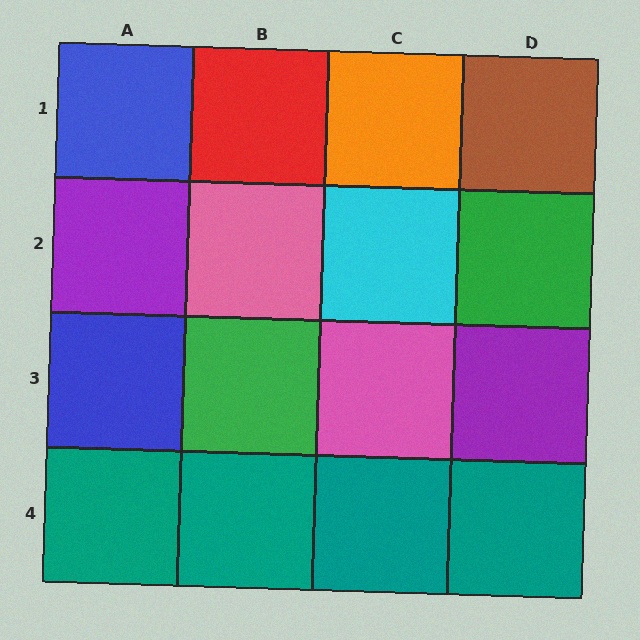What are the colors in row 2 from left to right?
Purple, pink, cyan, green.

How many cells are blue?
2 cells are blue.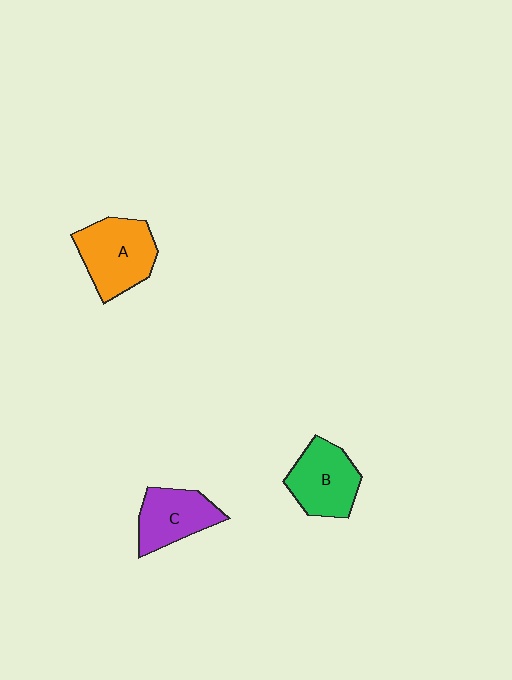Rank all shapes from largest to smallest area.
From largest to smallest: A (orange), B (green), C (purple).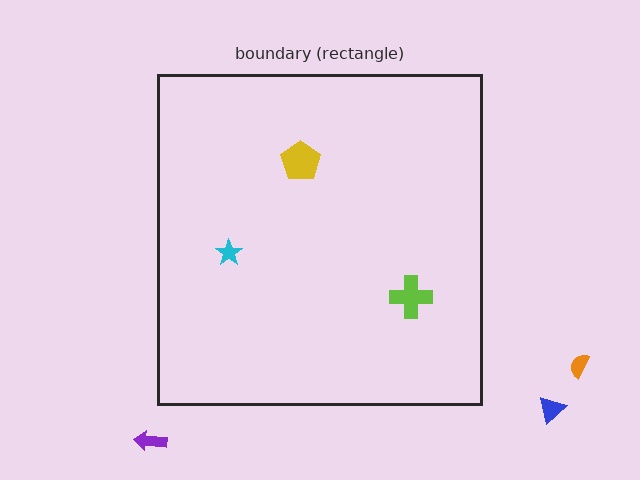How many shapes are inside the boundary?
3 inside, 3 outside.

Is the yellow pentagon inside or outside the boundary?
Inside.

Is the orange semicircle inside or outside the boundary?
Outside.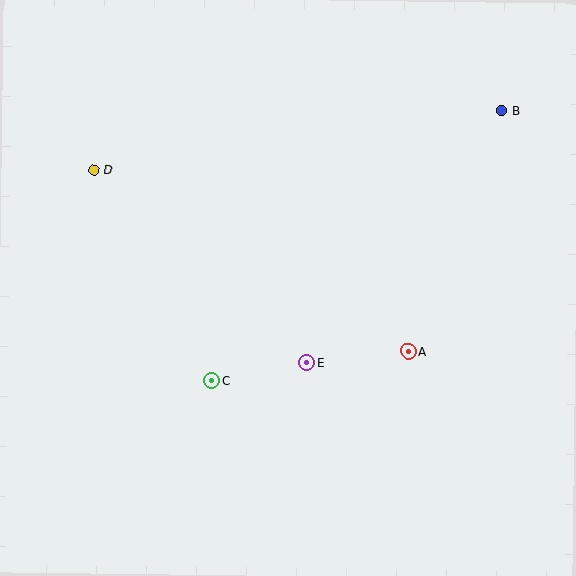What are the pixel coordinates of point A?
Point A is at (409, 351).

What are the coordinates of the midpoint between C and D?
The midpoint between C and D is at (153, 275).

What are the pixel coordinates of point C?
Point C is at (212, 381).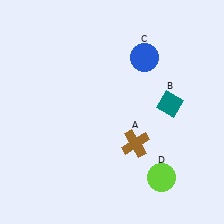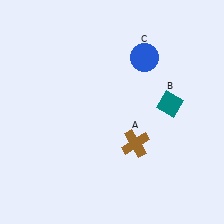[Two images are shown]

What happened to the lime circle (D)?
The lime circle (D) was removed in Image 2. It was in the bottom-right area of Image 1.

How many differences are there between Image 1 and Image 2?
There is 1 difference between the two images.